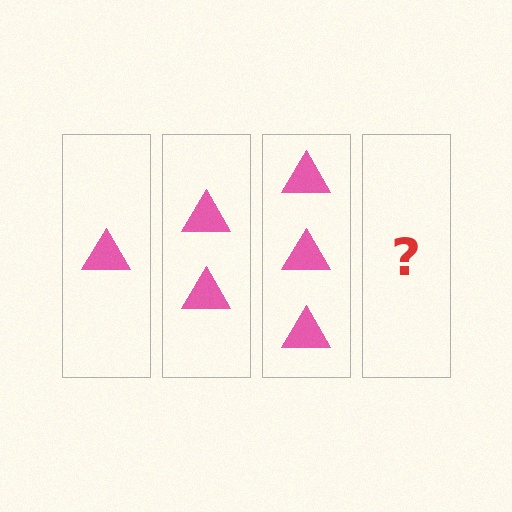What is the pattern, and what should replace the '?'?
The pattern is that each step adds one more triangle. The '?' should be 4 triangles.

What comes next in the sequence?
The next element should be 4 triangles.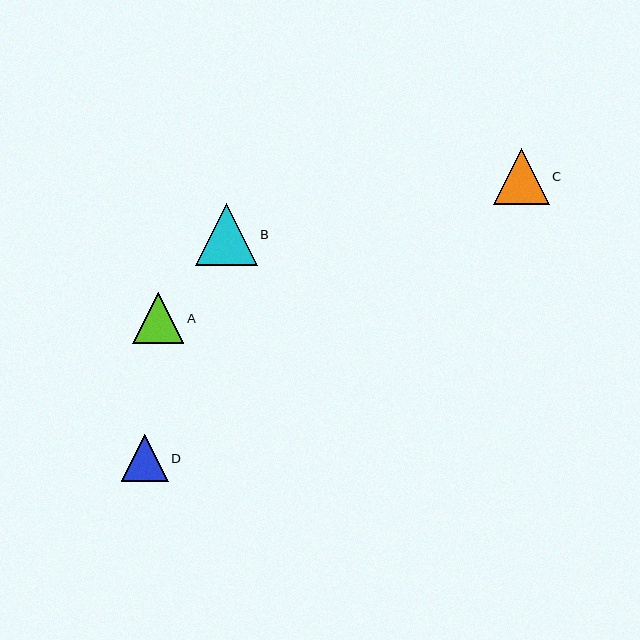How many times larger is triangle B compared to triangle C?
Triangle B is approximately 1.1 times the size of triangle C.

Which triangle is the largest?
Triangle B is the largest with a size of approximately 62 pixels.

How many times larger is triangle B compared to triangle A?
Triangle B is approximately 1.2 times the size of triangle A.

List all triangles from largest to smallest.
From largest to smallest: B, C, A, D.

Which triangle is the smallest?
Triangle D is the smallest with a size of approximately 47 pixels.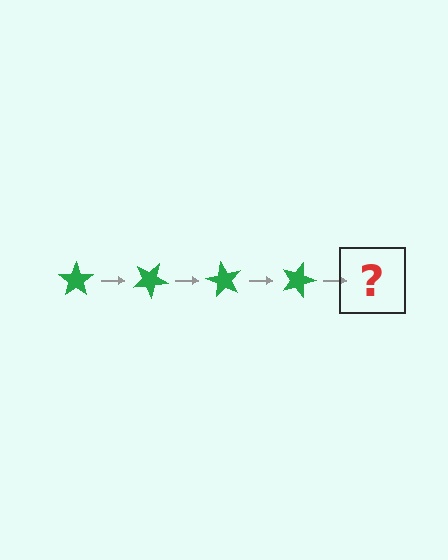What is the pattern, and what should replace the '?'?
The pattern is that the star rotates 30 degrees each step. The '?' should be a green star rotated 120 degrees.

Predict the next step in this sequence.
The next step is a green star rotated 120 degrees.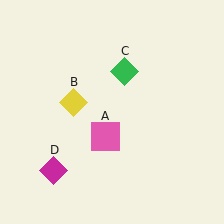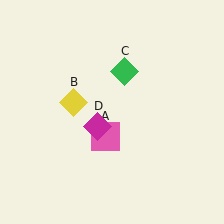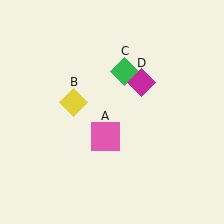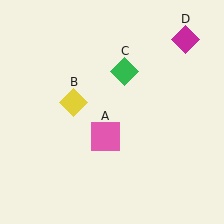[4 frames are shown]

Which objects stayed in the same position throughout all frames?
Pink square (object A) and yellow diamond (object B) and green diamond (object C) remained stationary.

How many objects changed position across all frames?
1 object changed position: magenta diamond (object D).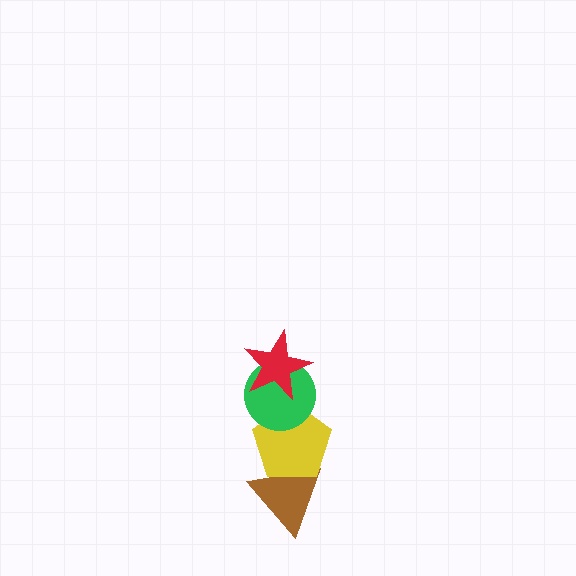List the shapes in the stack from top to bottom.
From top to bottom: the red star, the green circle, the yellow pentagon, the brown triangle.